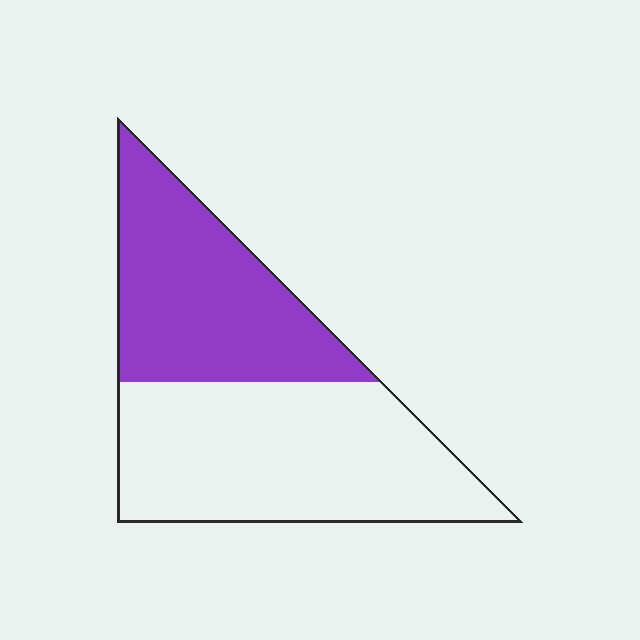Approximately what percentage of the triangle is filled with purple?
Approximately 45%.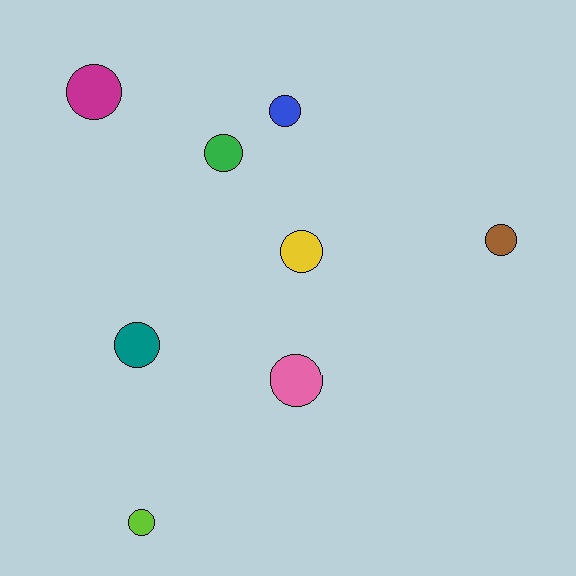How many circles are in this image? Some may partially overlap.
There are 8 circles.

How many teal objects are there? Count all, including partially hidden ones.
There is 1 teal object.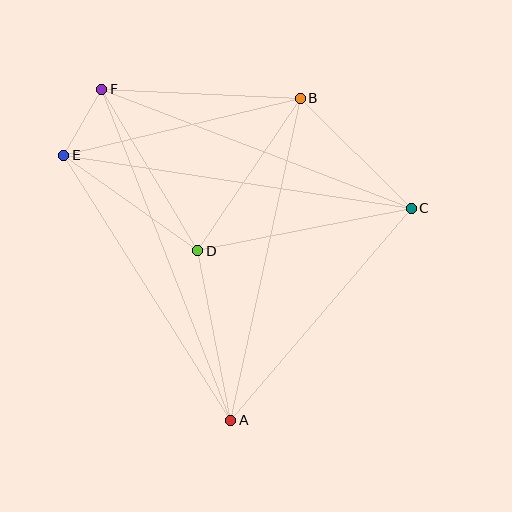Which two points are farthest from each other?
Points A and F are farthest from each other.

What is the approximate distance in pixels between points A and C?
The distance between A and C is approximately 278 pixels.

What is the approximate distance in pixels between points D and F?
The distance between D and F is approximately 188 pixels.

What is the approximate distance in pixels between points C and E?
The distance between C and E is approximately 351 pixels.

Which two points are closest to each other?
Points E and F are closest to each other.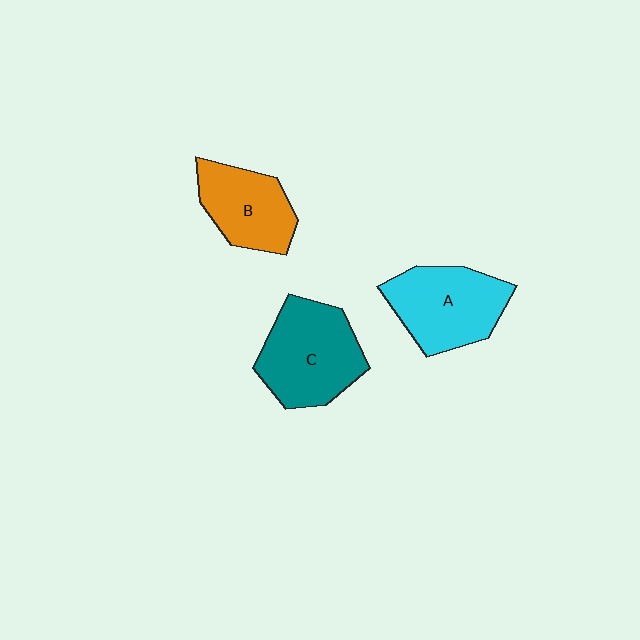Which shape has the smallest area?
Shape B (orange).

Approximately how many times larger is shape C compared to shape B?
Approximately 1.3 times.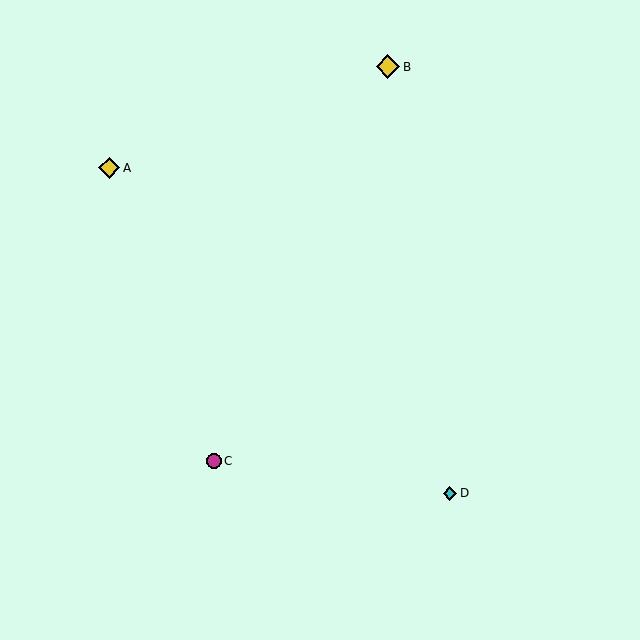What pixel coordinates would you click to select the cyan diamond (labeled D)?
Click at (450, 493) to select the cyan diamond D.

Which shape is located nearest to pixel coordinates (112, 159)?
The yellow diamond (labeled A) at (109, 168) is nearest to that location.